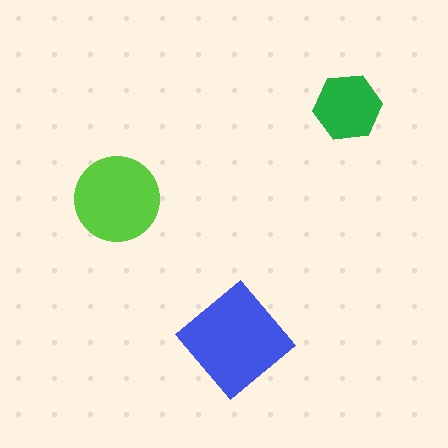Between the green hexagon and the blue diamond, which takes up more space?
The blue diamond.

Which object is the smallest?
The green hexagon.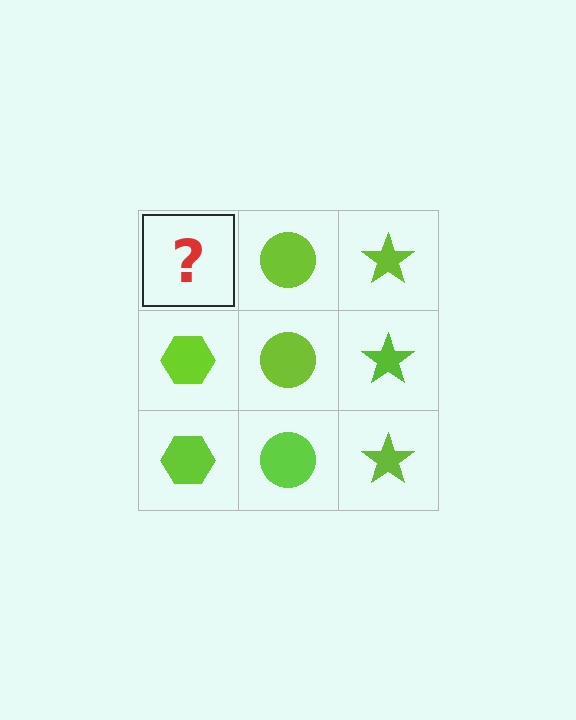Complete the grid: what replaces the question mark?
The question mark should be replaced with a lime hexagon.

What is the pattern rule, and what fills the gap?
The rule is that each column has a consistent shape. The gap should be filled with a lime hexagon.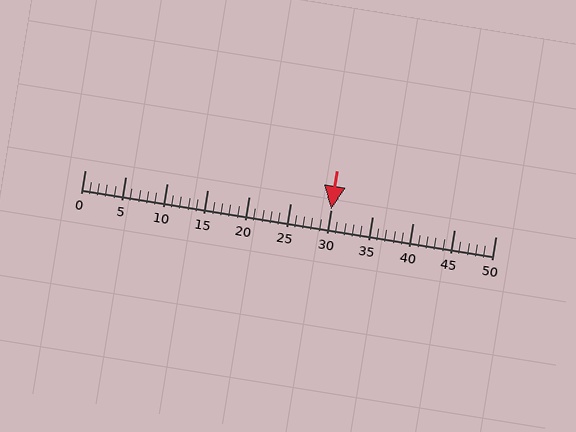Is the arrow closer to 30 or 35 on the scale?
The arrow is closer to 30.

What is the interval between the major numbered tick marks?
The major tick marks are spaced 5 units apart.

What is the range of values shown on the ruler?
The ruler shows values from 0 to 50.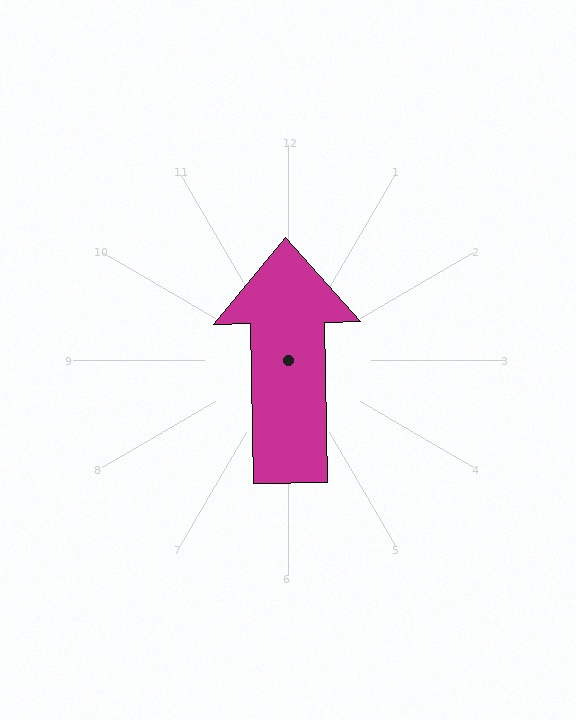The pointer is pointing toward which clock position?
Roughly 12 o'clock.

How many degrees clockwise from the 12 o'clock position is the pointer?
Approximately 359 degrees.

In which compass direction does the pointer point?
North.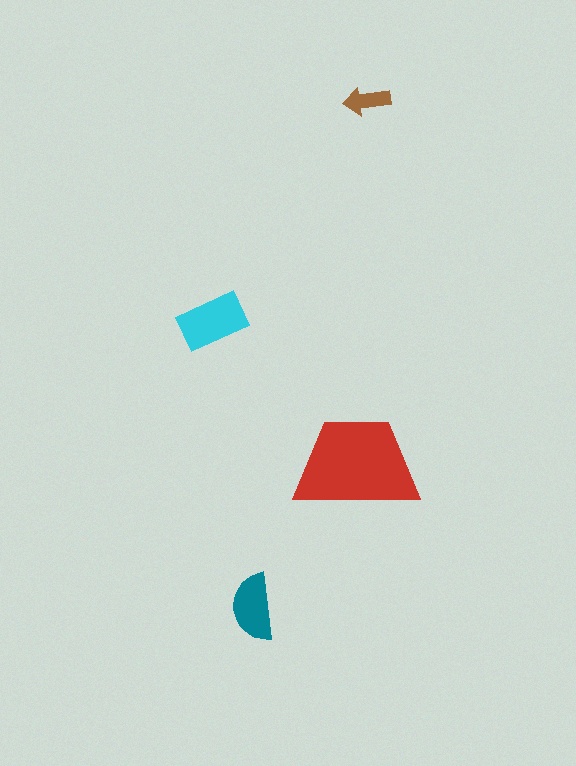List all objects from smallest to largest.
The brown arrow, the teal semicircle, the cyan rectangle, the red trapezoid.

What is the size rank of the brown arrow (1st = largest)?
4th.